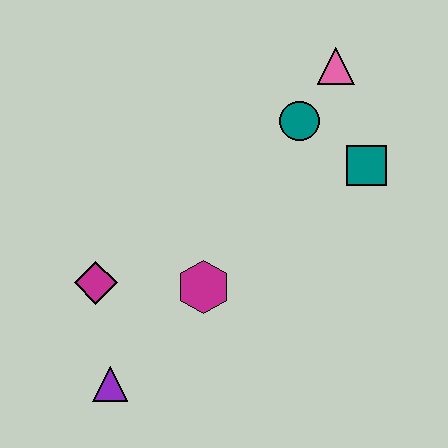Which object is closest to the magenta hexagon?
The magenta diamond is closest to the magenta hexagon.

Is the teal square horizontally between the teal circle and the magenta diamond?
No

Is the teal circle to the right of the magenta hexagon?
Yes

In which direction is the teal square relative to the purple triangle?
The teal square is to the right of the purple triangle.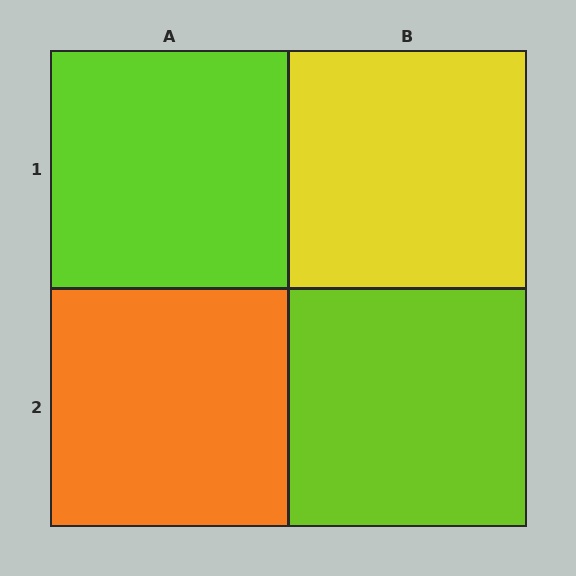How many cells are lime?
2 cells are lime.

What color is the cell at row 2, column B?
Lime.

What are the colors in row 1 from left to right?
Lime, yellow.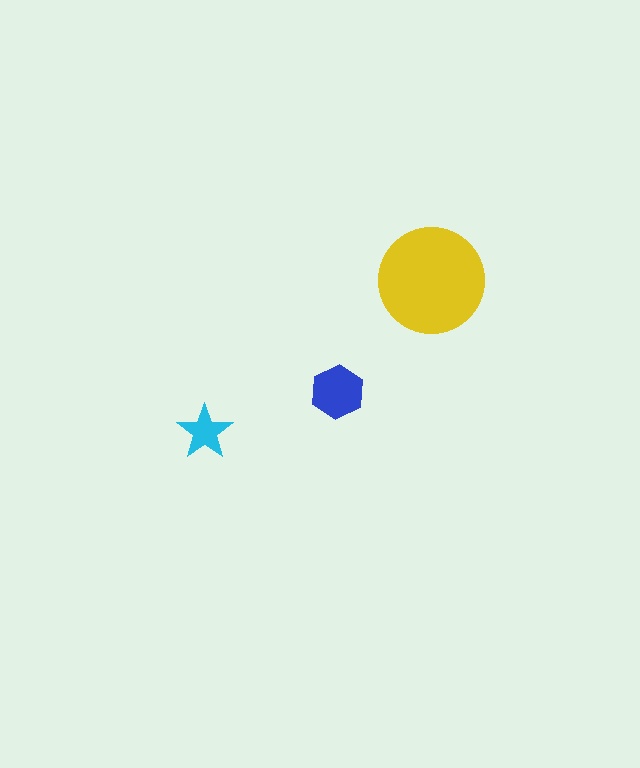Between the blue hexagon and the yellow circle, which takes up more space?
The yellow circle.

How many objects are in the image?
There are 3 objects in the image.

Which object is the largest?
The yellow circle.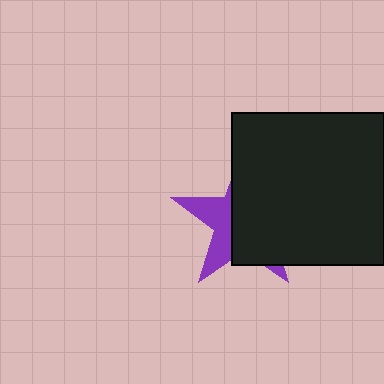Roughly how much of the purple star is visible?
A small part of it is visible (roughly 36%).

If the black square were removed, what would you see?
You would see the complete purple star.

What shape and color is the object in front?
The object in front is a black square.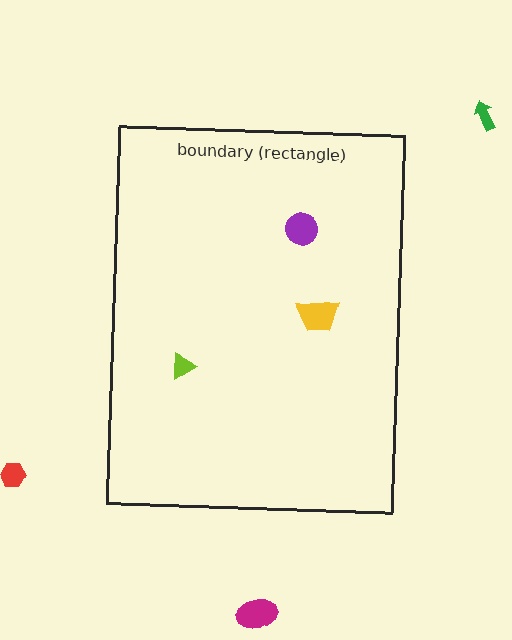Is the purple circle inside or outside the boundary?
Inside.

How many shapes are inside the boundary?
3 inside, 3 outside.